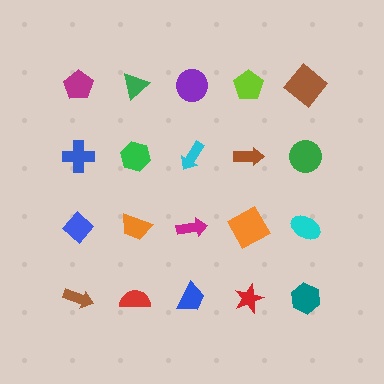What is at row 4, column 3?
A blue trapezoid.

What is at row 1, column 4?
A lime pentagon.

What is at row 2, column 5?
A green circle.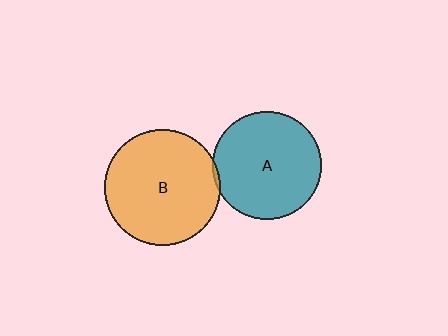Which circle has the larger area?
Circle B (orange).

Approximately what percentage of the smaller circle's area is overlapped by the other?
Approximately 5%.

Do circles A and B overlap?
Yes.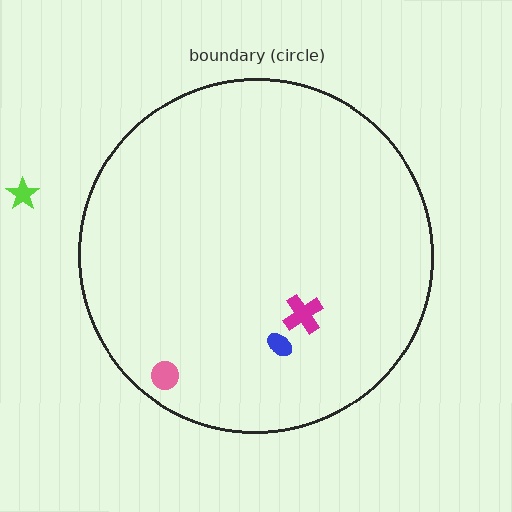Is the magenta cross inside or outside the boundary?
Inside.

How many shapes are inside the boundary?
3 inside, 1 outside.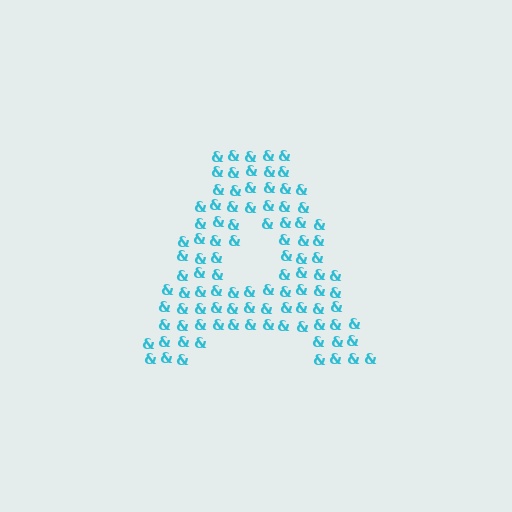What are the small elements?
The small elements are ampersands.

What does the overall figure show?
The overall figure shows the letter A.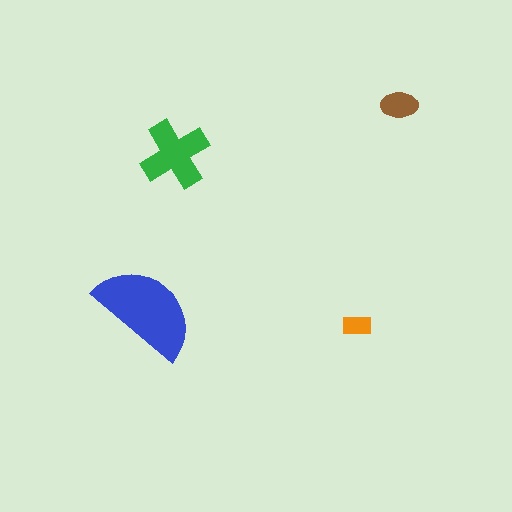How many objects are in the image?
There are 4 objects in the image.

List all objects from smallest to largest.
The orange rectangle, the brown ellipse, the green cross, the blue semicircle.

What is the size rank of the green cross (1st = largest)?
2nd.